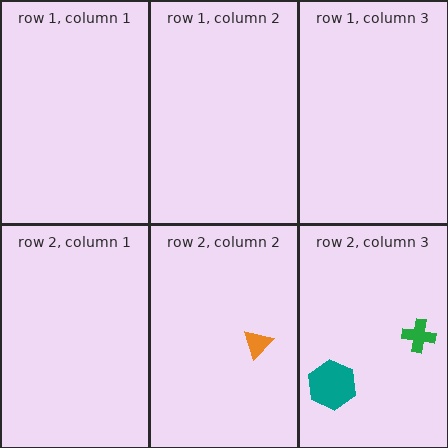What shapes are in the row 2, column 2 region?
The orange triangle.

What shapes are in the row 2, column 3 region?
The teal hexagon, the green cross.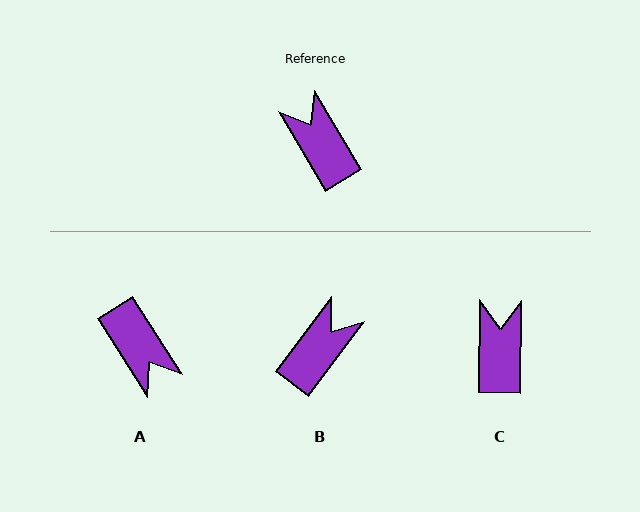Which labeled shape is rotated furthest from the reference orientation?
A, about 179 degrees away.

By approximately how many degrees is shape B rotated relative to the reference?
Approximately 68 degrees clockwise.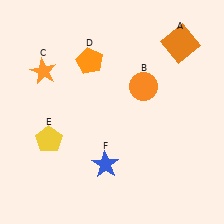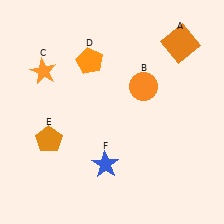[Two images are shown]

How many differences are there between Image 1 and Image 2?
There is 1 difference between the two images.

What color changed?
The pentagon (E) changed from yellow in Image 1 to orange in Image 2.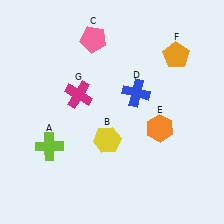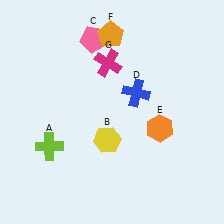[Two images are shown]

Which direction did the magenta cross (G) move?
The magenta cross (G) moved up.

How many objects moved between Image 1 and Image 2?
2 objects moved between the two images.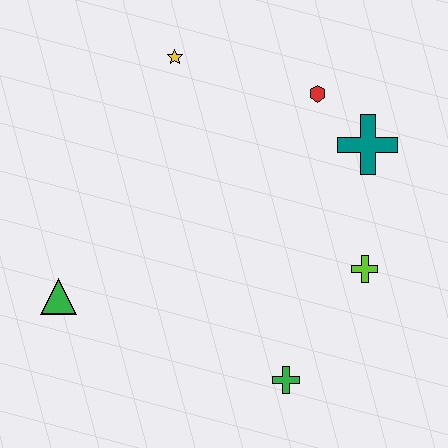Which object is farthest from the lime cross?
The green triangle is farthest from the lime cross.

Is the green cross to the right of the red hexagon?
No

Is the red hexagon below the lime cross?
No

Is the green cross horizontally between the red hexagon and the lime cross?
No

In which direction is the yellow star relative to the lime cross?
The yellow star is above the lime cross.